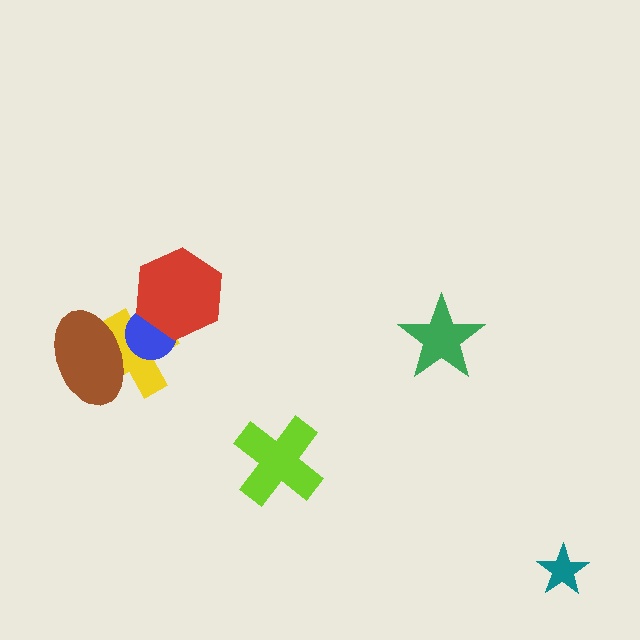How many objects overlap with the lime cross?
0 objects overlap with the lime cross.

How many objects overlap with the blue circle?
3 objects overlap with the blue circle.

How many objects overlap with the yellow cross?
3 objects overlap with the yellow cross.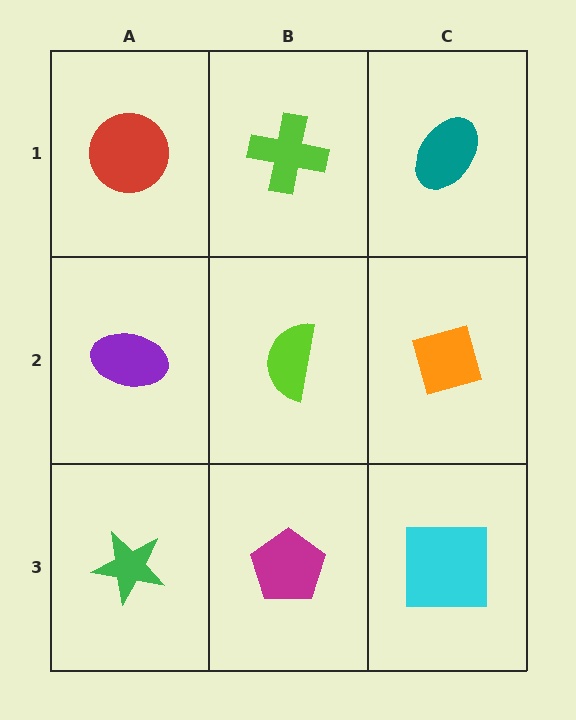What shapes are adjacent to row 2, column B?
A lime cross (row 1, column B), a magenta pentagon (row 3, column B), a purple ellipse (row 2, column A), an orange diamond (row 2, column C).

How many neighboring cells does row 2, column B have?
4.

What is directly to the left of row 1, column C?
A lime cross.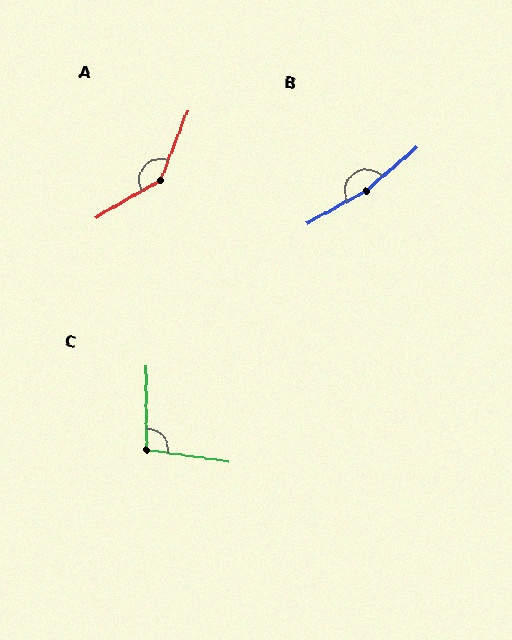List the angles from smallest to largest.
C (98°), A (141°), B (168°).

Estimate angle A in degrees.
Approximately 141 degrees.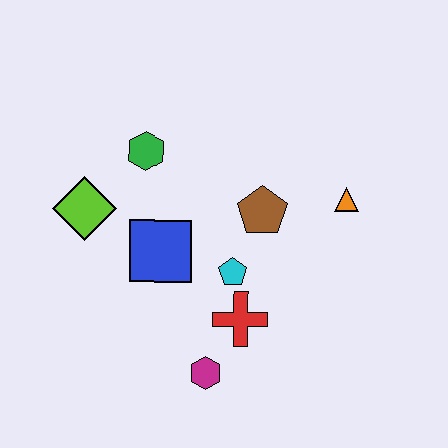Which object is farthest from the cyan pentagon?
The lime diamond is farthest from the cyan pentagon.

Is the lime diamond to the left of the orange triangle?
Yes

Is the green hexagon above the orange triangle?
Yes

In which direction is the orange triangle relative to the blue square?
The orange triangle is to the right of the blue square.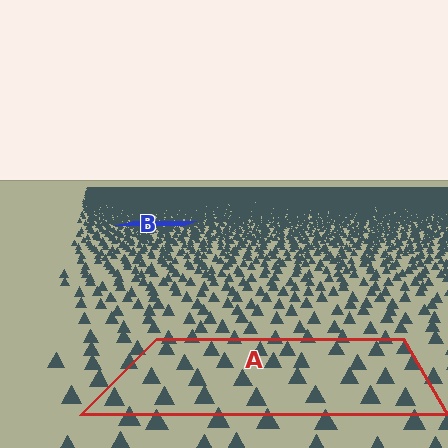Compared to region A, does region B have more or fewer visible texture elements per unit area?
Region B has more texture elements per unit area — they are packed more densely because it is farther away.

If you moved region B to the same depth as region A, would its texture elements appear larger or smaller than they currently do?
They would appear larger. At a closer depth, the same texture elements are projected at a bigger on-screen size.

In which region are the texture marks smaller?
The texture marks are smaller in region B, because it is farther away.